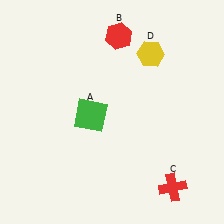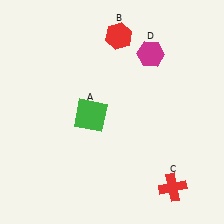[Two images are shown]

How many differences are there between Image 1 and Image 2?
There is 1 difference between the two images.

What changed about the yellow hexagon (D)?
In Image 1, D is yellow. In Image 2, it changed to magenta.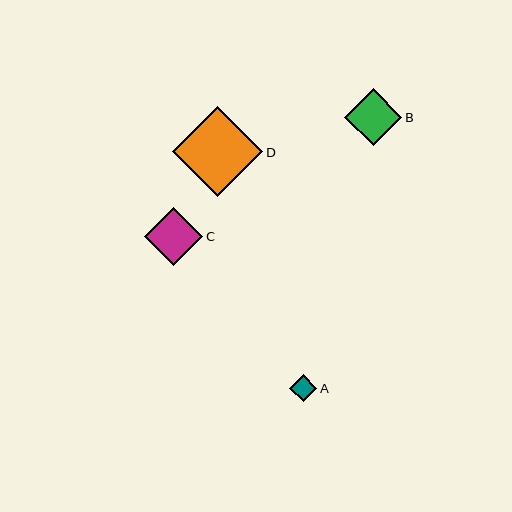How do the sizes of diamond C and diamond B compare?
Diamond C and diamond B are approximately the same size.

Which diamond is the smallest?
Diamond A is the smallest with a size of approximately 27 pixels.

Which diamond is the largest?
Diamond D is the largest with a size of approximately 90 pixels.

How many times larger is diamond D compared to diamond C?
Diamond D is approximately 1.5 times the size of diamond C.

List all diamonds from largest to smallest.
From largest to smallest: D, C, B, A.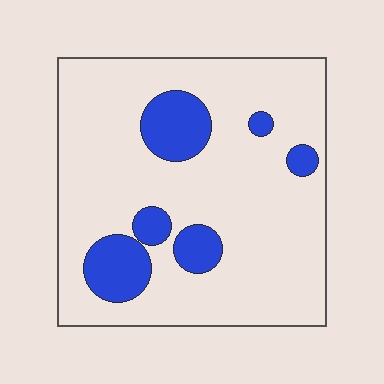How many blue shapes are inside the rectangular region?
6.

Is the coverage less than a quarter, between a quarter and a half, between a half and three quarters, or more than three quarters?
Less than a quarter.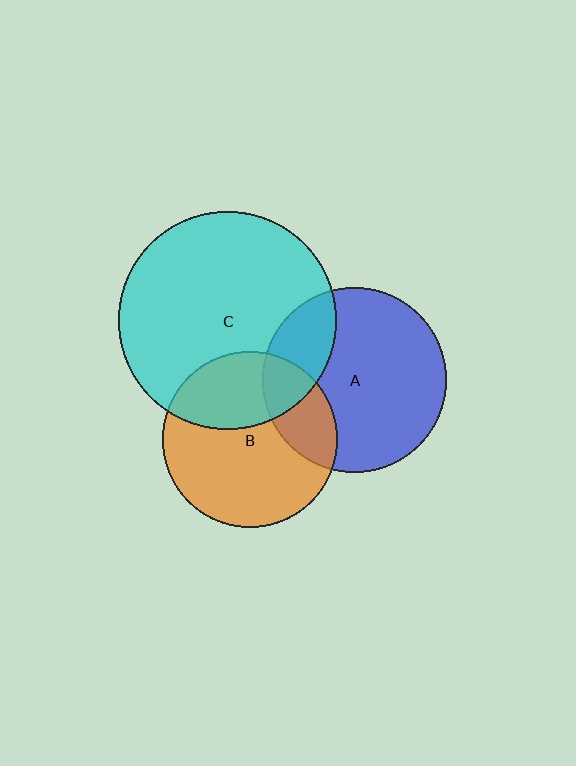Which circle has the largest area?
Circle C (cyan).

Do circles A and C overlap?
Yes.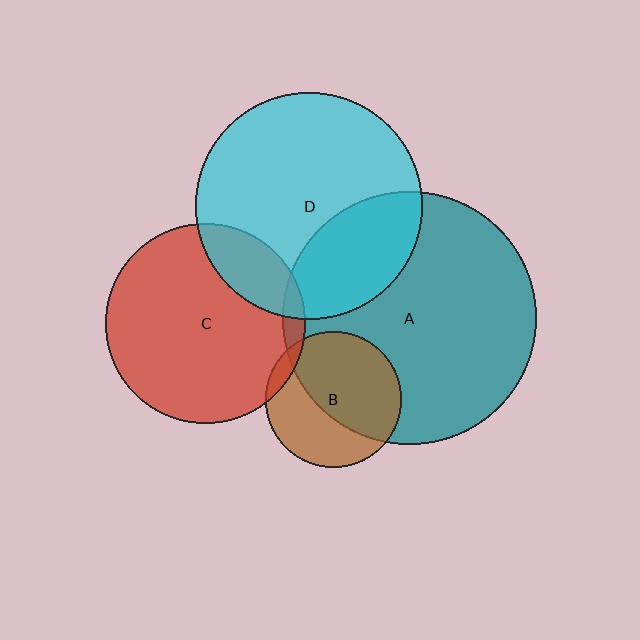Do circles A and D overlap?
Yes.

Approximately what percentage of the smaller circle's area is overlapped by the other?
Approximately 30%.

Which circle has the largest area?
Circle A (teal).